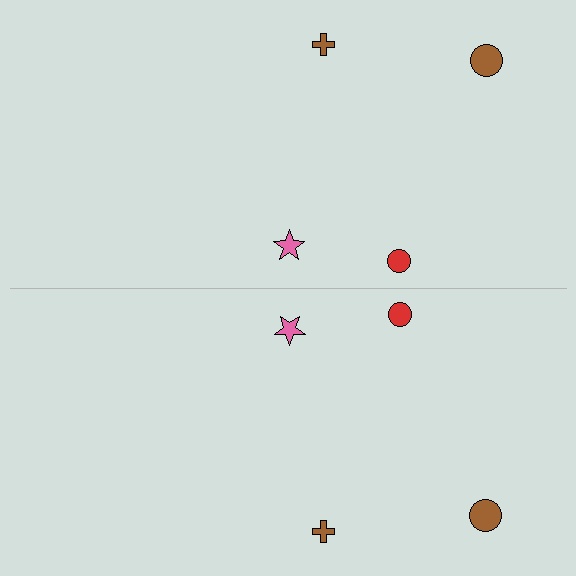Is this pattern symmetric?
Yes, this pattern has bilateral (reflection) symmetry.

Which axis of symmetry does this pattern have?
The pattern has a horizontal axis of symmetry running through the center of the image.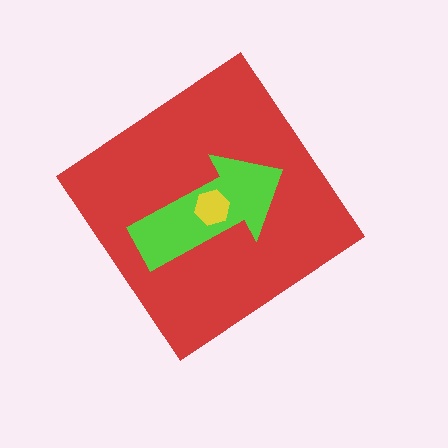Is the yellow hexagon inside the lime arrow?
Yes.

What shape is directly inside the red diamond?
The lime arrow.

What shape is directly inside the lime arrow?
The yellow hexagon.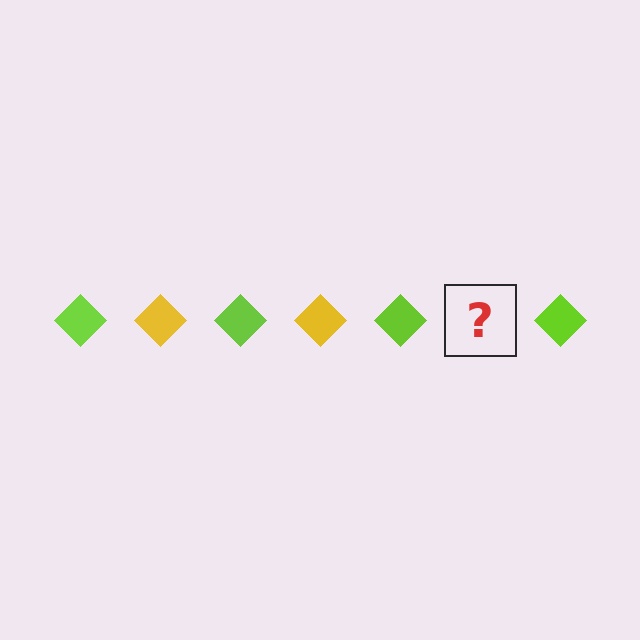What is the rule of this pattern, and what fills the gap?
The rule is that the pattern cycles through lime, yellow diamonds. The gap should be filled with a yellow diamond.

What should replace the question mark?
The question mark should be replaced with a yellow diamond.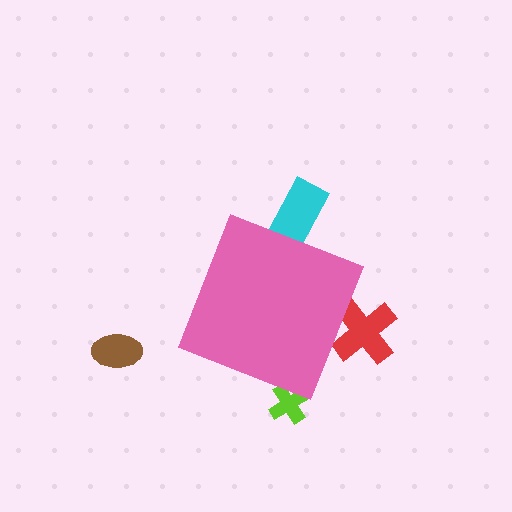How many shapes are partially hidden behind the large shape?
3 shapes are partially hidden.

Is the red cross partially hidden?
Yes, the red cross is partially hidden behind the pink diamond.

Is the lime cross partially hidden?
Yes, the lime cross is partially hidden behind the pink diamond.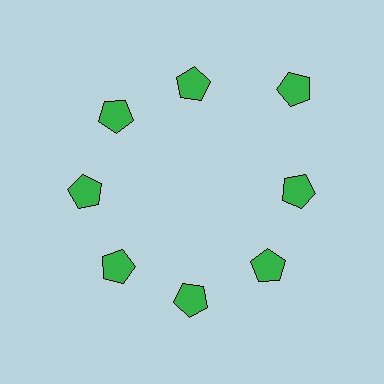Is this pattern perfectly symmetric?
No. The 8 green pentagons are arranged in a ring, but one element near the 2 o'clock position is pushed outward from the center, breaking the 8-fold rotational symmetry.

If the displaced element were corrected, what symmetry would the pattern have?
It would have 8-fold rotational symmetry — the pattern would map onto itself every 45 degrees.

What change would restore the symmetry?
The symmetry would be restored by moving it inward, back onto the ring so that all 8 pentagons sit at equal angles and equal distance from the center.